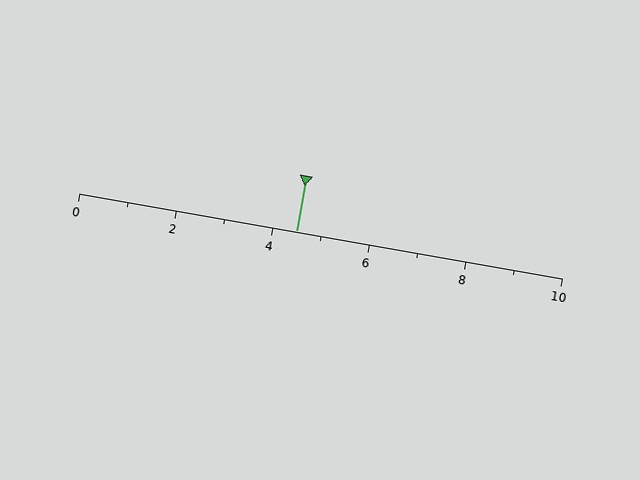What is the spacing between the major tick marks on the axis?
The major ticks are spaced 2 apart.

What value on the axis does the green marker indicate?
The marker indicates approximately 4.5.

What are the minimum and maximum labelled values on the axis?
The axis runs from 0 to 10.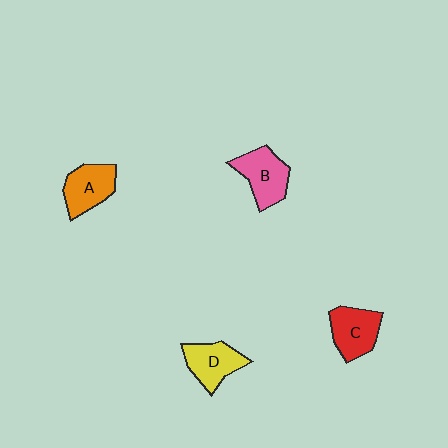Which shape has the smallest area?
Shape D (yellow).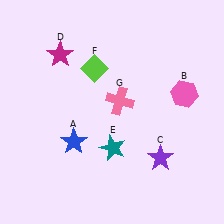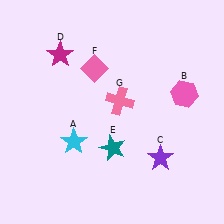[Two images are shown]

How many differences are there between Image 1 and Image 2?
There are 2 differences between the two images.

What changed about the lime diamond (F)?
In Image 1, F is lime. In Image 2, it changed to pink.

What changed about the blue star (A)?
In Image 1, A is blue. In Image 2, it changed to cyan.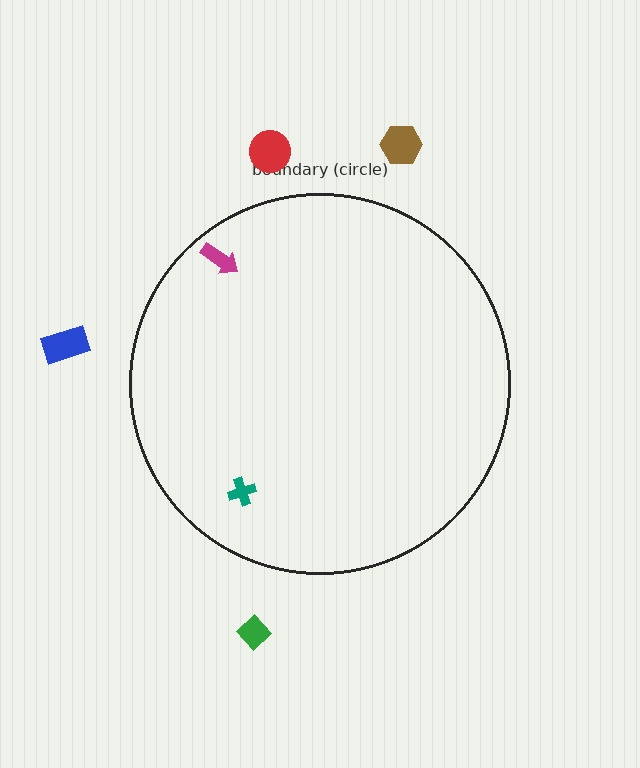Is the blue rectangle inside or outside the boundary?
Outside.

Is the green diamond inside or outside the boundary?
Outside.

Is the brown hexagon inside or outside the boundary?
Outside.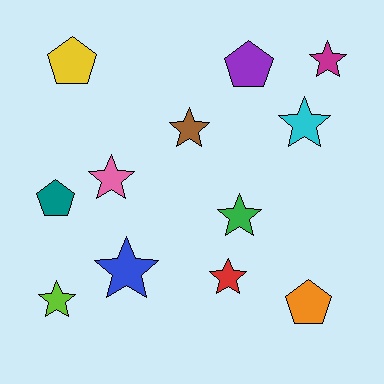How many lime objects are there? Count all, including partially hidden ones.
There is 1 lime object.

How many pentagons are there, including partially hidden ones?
There are 4 pentagons.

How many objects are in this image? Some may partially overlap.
There are 12 objects.